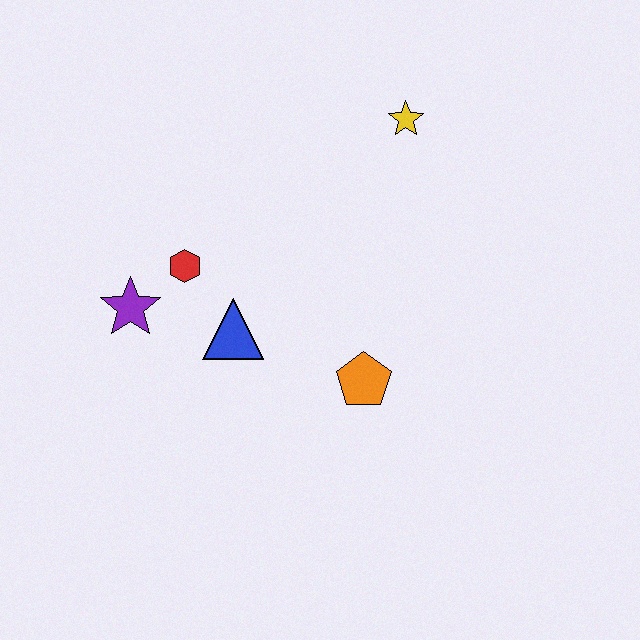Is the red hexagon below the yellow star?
Yes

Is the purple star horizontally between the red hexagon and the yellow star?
No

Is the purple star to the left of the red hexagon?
Yes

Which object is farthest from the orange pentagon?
The yellow star is farthest from the orange pentagon.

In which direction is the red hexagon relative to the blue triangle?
The red hexagon is above the blue triangle.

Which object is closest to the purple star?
The red hexagon is closest to the purple star.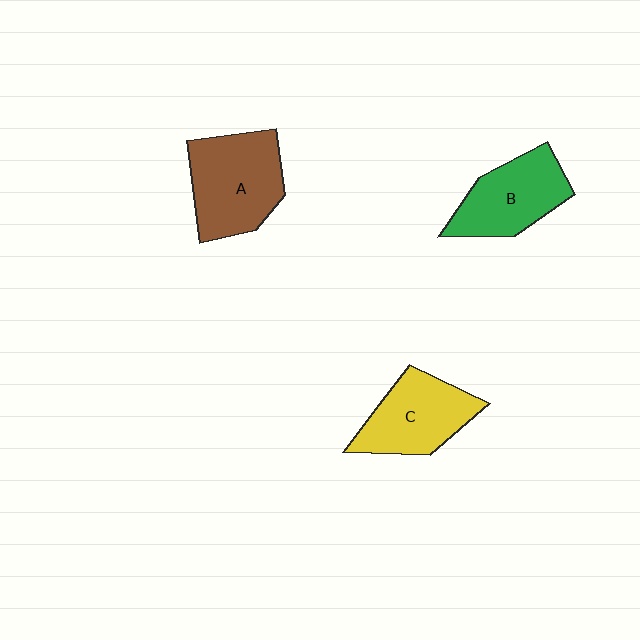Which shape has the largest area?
Shape A (brown).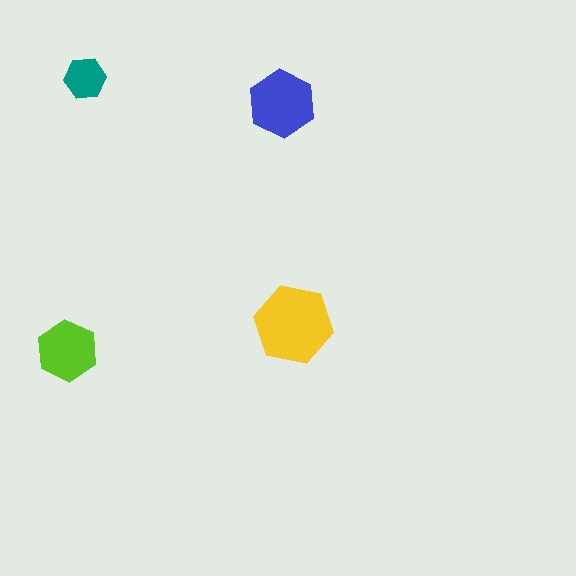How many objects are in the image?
There are 4 objects in the image.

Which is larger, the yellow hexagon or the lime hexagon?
The yellow one.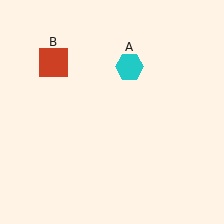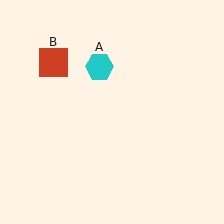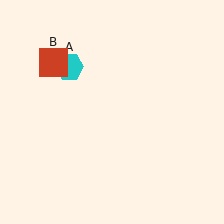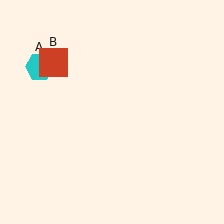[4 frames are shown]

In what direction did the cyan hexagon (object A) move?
The cyan hexagon (object A) moved left.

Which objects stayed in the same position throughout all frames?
Red square (object B) remained stationary.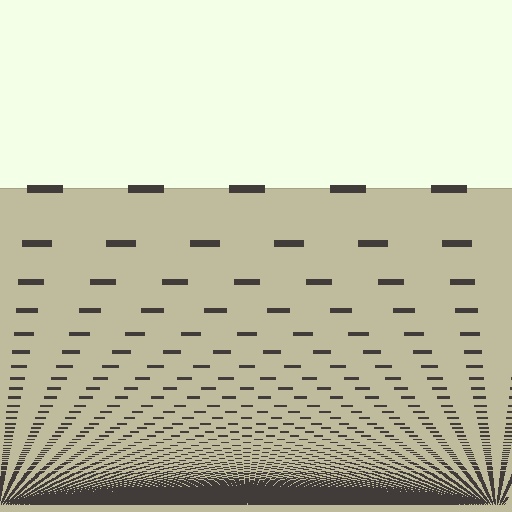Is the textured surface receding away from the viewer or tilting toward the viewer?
The surface appears to tilt toward the viewer. Texture elements get larger and sparser toward the top.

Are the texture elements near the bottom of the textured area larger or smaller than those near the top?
Smaller. The gradient is inverted — elements near the bottom are smaller and denser.